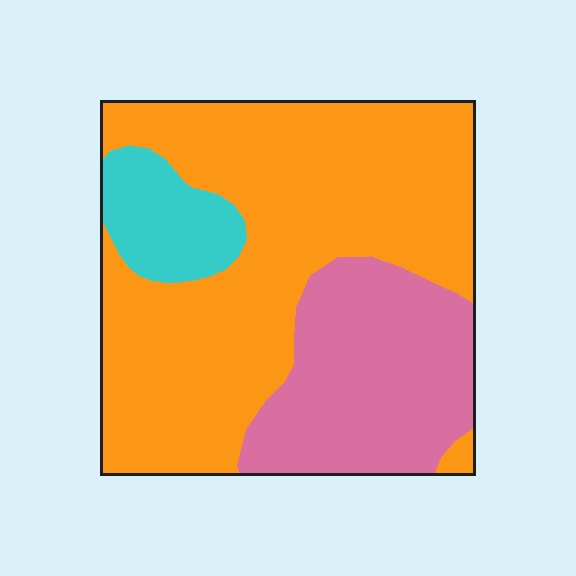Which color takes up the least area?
Cyan, at roughly 10%.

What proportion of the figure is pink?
Pink covers about 30% of the figure.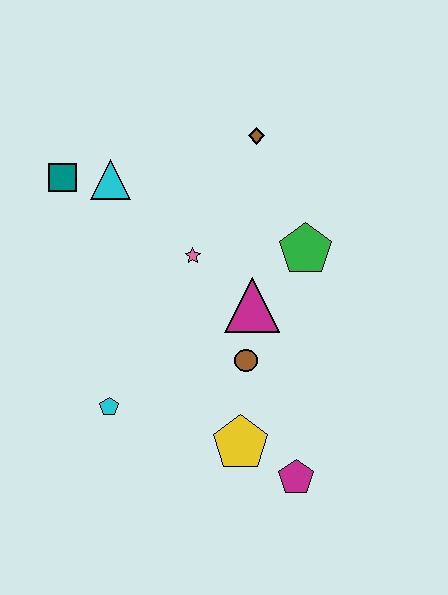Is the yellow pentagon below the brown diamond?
Yes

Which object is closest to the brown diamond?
The green pentagon is closest to the brown diamond.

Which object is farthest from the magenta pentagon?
The teal square is farthest from the magenta pentagon.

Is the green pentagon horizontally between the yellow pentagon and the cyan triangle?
No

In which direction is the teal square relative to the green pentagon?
The teal square is to the left of the green pentagon.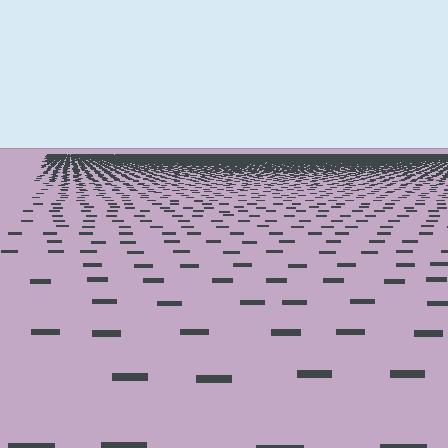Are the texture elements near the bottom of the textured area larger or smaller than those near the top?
Larger. Near the bottom, elements are closer to the viewer and appear at a bigger on-screen size.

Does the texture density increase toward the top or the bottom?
Density increases toward the top.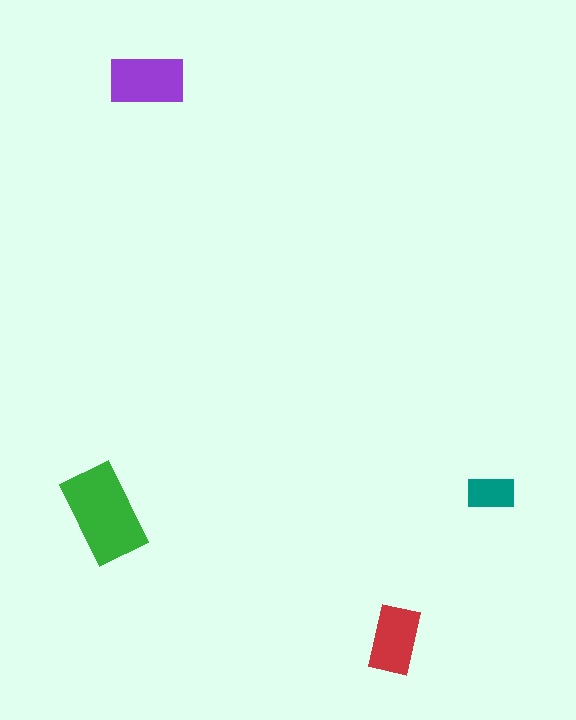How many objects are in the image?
There are 4 objects in the image.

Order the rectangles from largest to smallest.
the green one, the purple one, the red one, the teal one.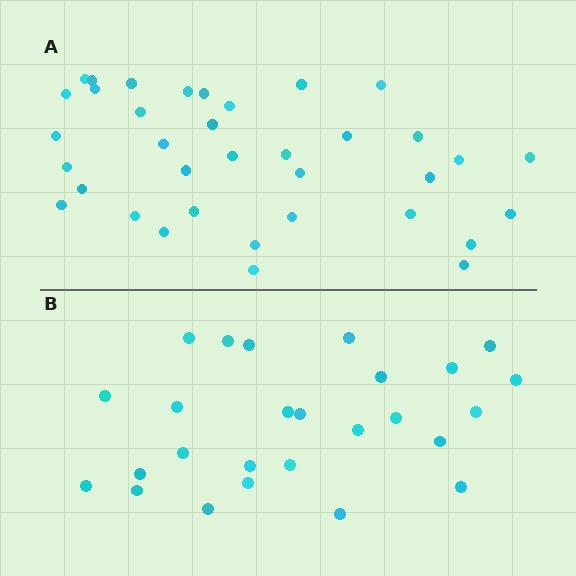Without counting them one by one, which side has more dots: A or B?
Region A (the top region) has more dots.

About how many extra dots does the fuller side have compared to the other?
Region A has roughly 10 or so more dots than region B.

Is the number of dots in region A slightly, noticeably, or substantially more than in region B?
Region A has noticeably more, but not dramatically so. The ratio is roughly 1.4 to 1.